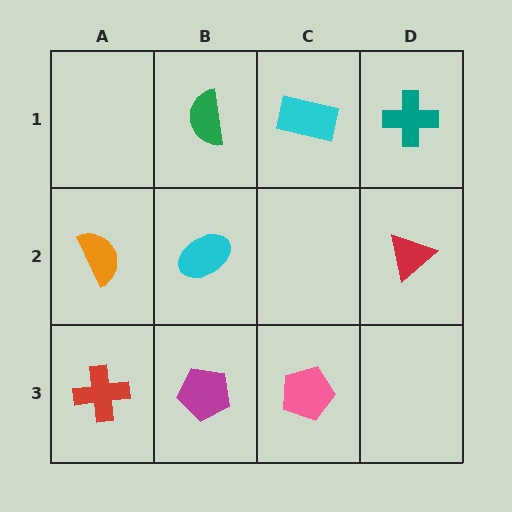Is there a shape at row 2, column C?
No, that cell is empty.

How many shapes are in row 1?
3 shapes.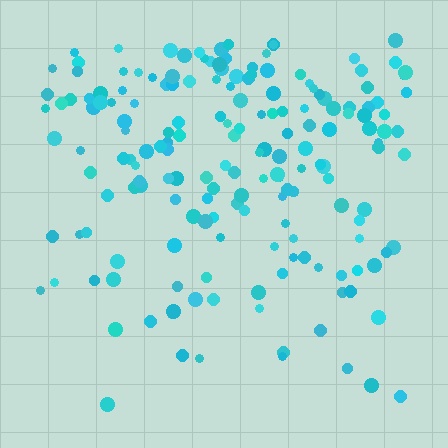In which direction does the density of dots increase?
From bottom to top, with the top side densest.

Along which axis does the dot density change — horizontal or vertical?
Vertical.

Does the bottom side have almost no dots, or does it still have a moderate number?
Still a moderate number, just noticeably fewer than the top.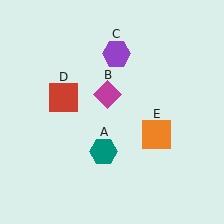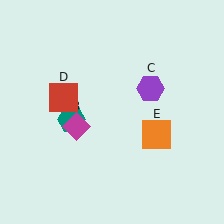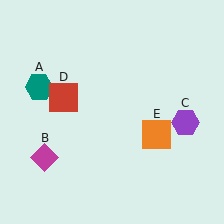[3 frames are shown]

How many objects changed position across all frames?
3 objects changed position: teal hexagon (object A), magenta diamond (object B), purple hexagon (object C).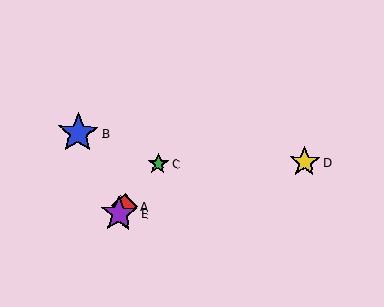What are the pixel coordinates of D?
Object D is at (305, 162).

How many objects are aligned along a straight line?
3 objects (A, C, E) are aligned along a straight line.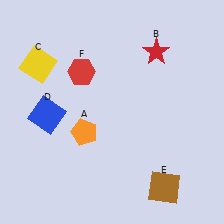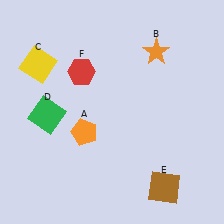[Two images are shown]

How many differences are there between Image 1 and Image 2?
There are 2 differences between the two images.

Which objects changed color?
B changed from red to orange. D changed from blue to green.